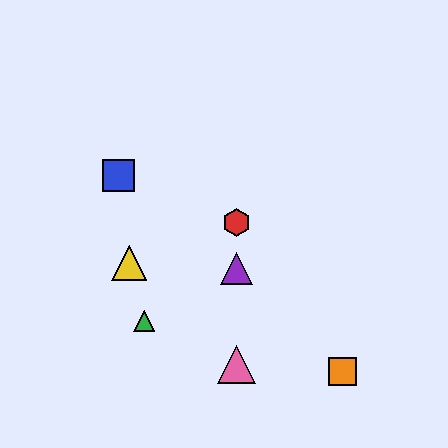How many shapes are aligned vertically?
4 shapes (the red hexagon, the purple triangle, the cyan triangle, the pink triangle) are aligned vertically.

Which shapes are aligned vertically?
The red hexagon, the purple triangle, the cyan triangle, the pink triangle are aligned vertically.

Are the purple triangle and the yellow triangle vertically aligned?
No, the purple triangle is at x≈237 and the yellow triangle is at x≈129.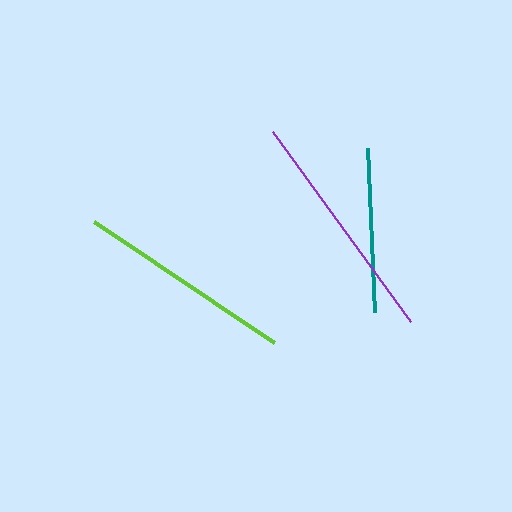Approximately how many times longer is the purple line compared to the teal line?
The purple line is approximately 1.4 times the length of the teal line.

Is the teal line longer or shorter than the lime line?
The lime line is longer than the teal line.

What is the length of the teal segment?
The teal segment is approximately 164 pixels long.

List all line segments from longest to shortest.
From longest to shortest: purple, lime, teal.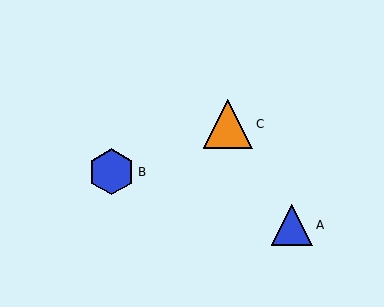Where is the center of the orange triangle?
The center of the orange triangle is at (228, 124).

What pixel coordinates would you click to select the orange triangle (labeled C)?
Click at (228, 124) to select the orange triangle C.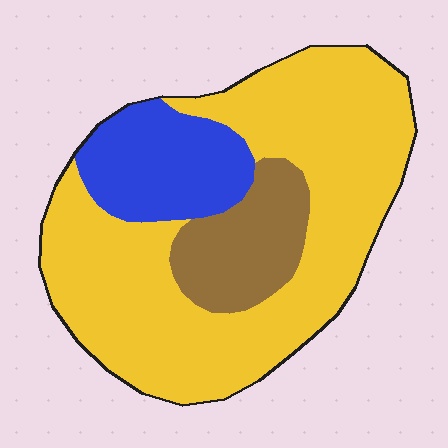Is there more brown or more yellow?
Yellow.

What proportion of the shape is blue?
Blue covers 18% of the shape.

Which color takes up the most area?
Yellow, at roughly 65%.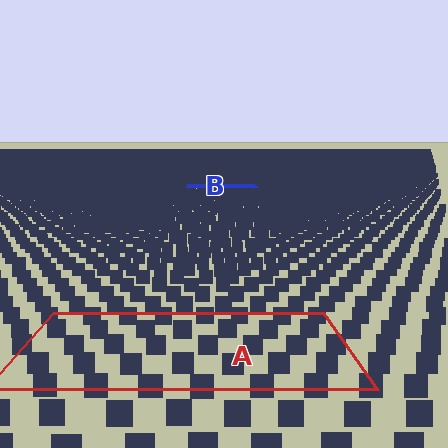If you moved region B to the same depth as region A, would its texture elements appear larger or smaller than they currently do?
They would appear larger. At a closer depth, the same texture elements are projected at a bigger on-screen size.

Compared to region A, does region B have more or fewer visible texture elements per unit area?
Region B has more texture elements per unit area — they are packed more densely because it is farther away.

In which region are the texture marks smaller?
The texture marks are smaller in region B, because it is farther away.